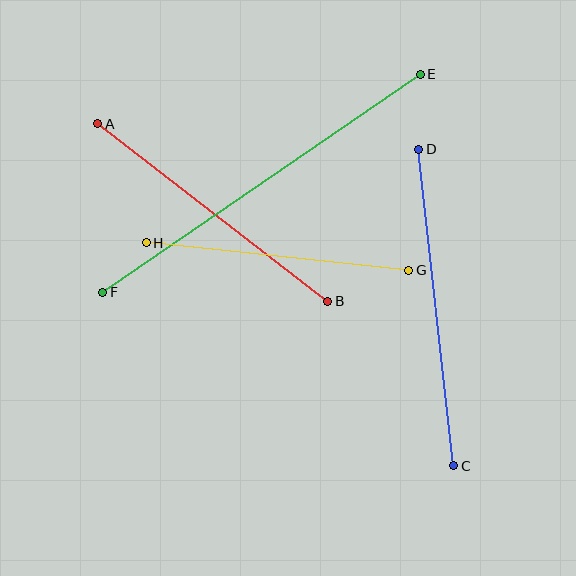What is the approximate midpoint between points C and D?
The midpoint is at approximately (436, 307) pixels.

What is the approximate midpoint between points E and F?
The midpoint is at approximately (262, 183) pixels.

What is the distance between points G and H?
The distance is approximately 264 pixels.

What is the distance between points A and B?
The distance is approximately 291 pixels.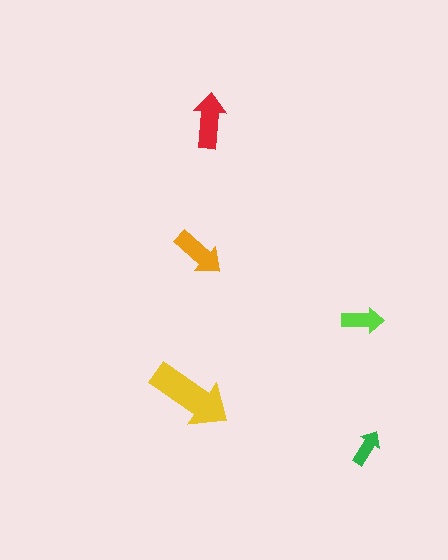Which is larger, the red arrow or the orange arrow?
The red one.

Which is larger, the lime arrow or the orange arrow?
The orange one.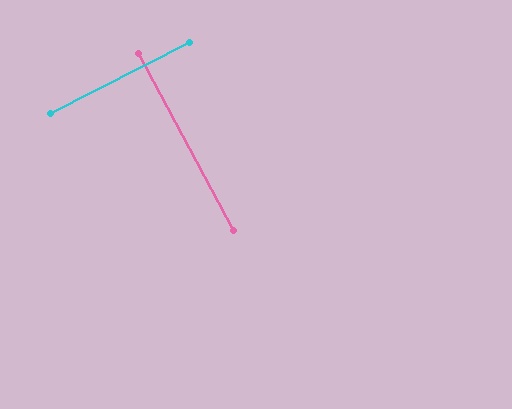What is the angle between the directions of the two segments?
Approximately 89 degrees.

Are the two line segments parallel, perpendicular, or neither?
Perpendicular — they meet at approximately 89°.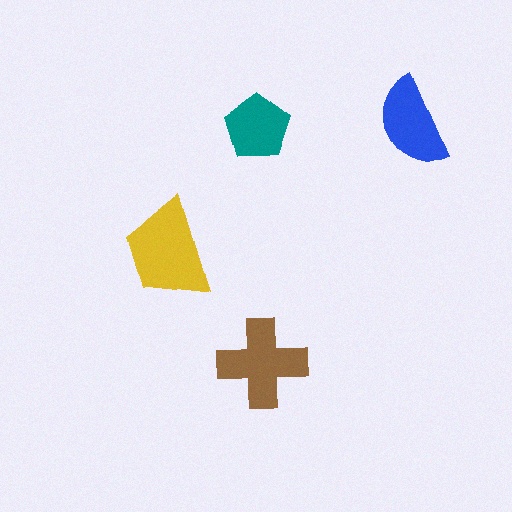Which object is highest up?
The teal pentagon is topmost.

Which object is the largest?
The yellow trapezoid.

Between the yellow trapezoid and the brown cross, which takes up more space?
The yellow trapezoid.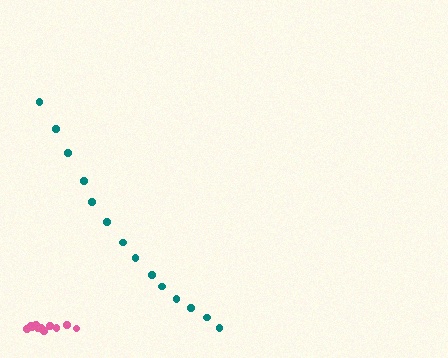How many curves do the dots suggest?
There are 2 distinct paths.